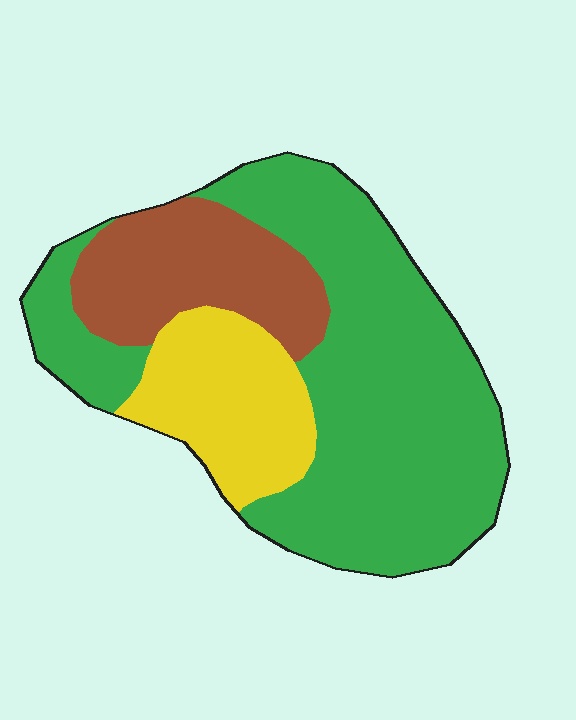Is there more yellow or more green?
Green.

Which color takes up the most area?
Green, at roughly 60%.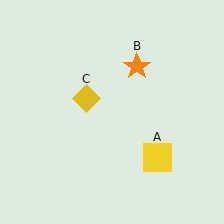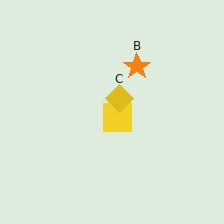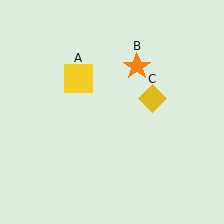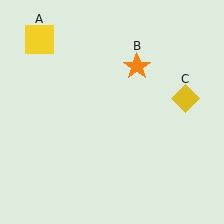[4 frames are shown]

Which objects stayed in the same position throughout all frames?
Orange star (object B) remained stationary.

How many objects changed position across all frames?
2 objects changed position: yellow square (object A), yellow diamond (object C).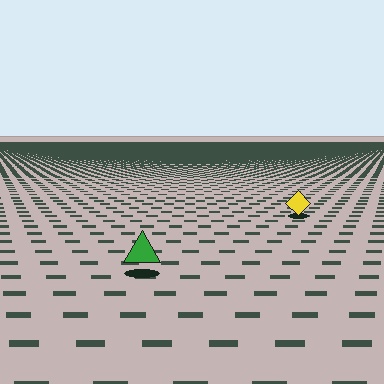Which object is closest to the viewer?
The green triangle is closest. The texture marks near it are larger and more spread out.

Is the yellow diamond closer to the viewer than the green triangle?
No. The green triangle is closer — you can tell from the texture gradient: the ground texture is coarser near it.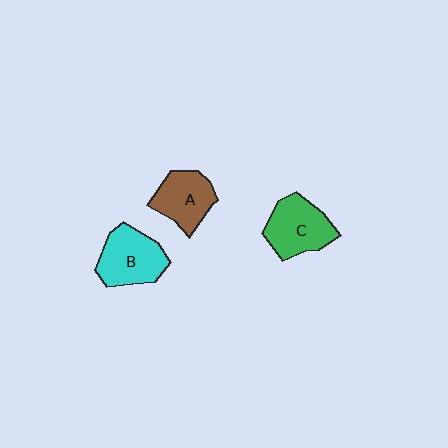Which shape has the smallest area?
Shape A (brown).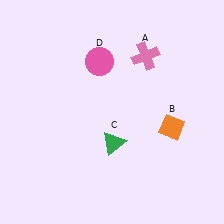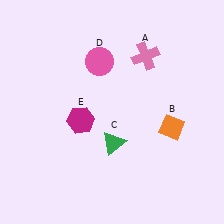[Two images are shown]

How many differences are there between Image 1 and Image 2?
There is 1 difference between the two images.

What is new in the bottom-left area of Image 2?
A magenta hexagon (E) was added in the bottom-left area of Image 2.